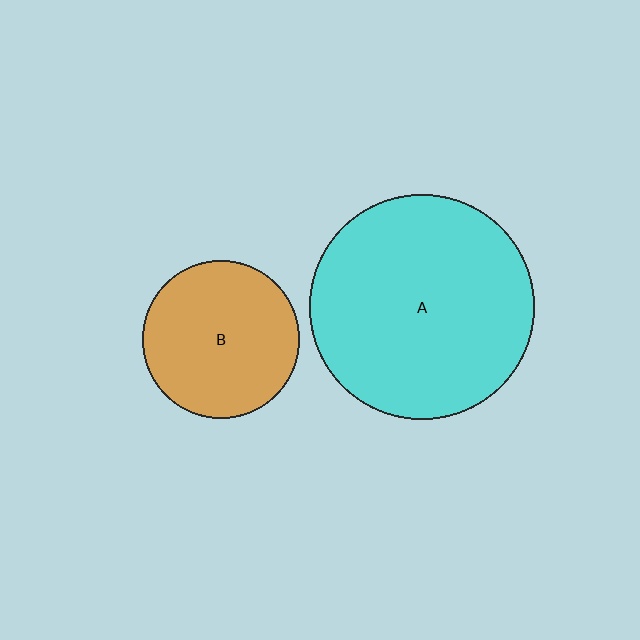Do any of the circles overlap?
No, none of the circles overlap.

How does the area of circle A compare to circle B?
Approximately 2.0 times.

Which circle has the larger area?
Circle A (cyan).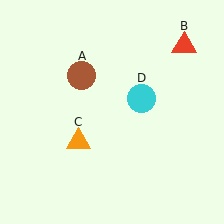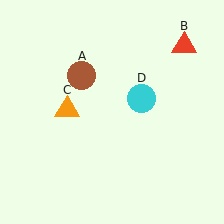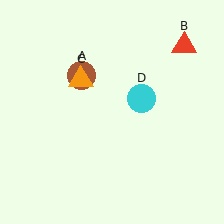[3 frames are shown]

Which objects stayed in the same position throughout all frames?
Brown circle (object A) and red triangle (object B) and cyan circle (object D) remained stationary.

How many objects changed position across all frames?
1 object changed position: orange triangle (object C).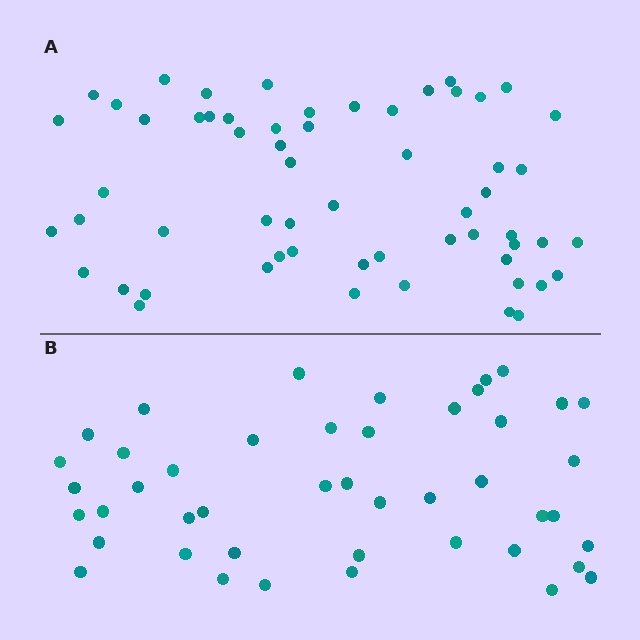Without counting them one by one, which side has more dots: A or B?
Region A (the top region) has more dots.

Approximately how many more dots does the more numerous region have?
Region A has approximately 15 more dots than region B.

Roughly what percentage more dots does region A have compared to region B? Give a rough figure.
About 30% more.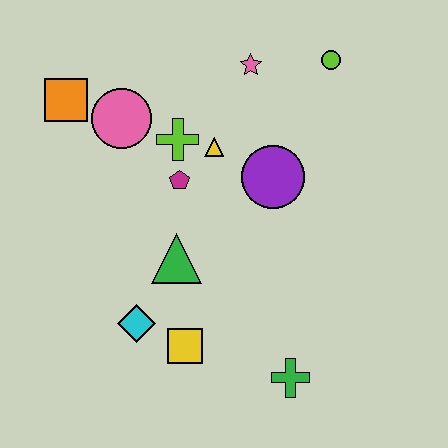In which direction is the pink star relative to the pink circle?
The pink star is to the right of the pink circle.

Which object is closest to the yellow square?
The cyan diamond is closest to the yellow square.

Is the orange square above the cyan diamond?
Yes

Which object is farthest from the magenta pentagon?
The green cross is farthest from the magenta pentagon.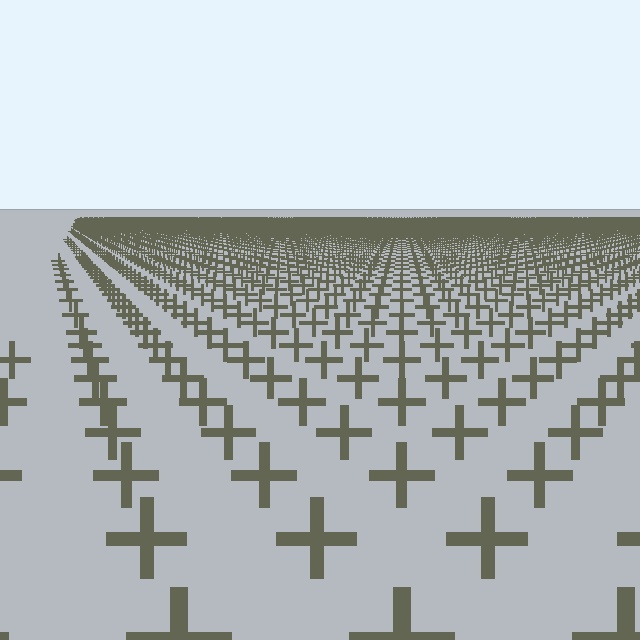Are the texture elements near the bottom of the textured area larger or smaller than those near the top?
Larger. Near the bottom, elements are closer to the viewer and appear at a bigger on-screen size.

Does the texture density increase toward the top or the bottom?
Density increases toward the top.